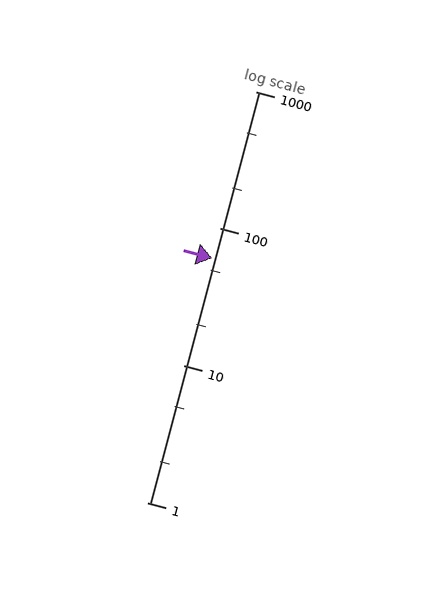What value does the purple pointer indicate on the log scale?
The pointer indicates approximately 61.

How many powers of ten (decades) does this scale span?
The scale spans 3 decades, from 1 to 1000.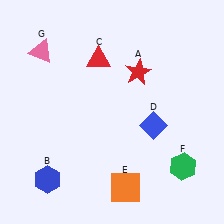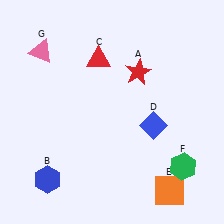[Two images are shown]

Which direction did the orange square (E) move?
The orange square (E) moved right.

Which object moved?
The orange square (E) moved right.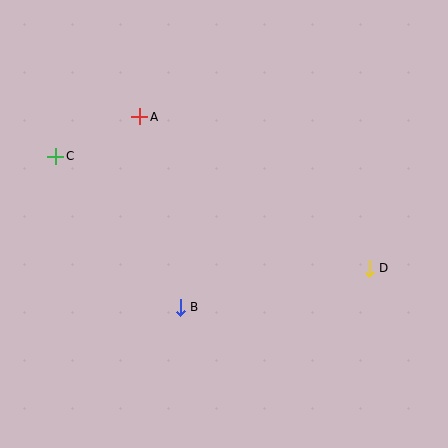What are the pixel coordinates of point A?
Point A is at (140, 117).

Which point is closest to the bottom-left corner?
Point B is closest to the bottom-left corner.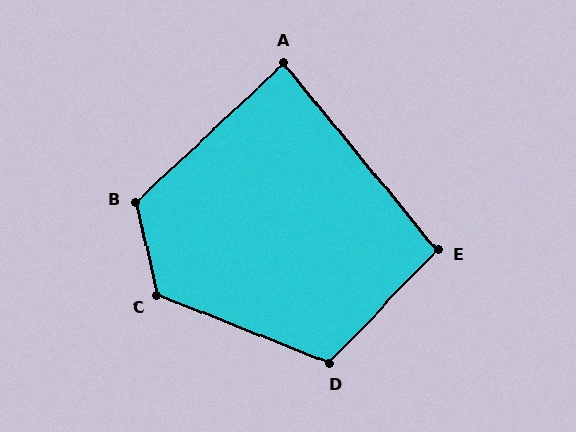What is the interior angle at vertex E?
Approximately 97 degrees (obtuse).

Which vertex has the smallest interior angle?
A, at approximately 86 degrees.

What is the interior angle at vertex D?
Approximately 112 degrees (obtuse).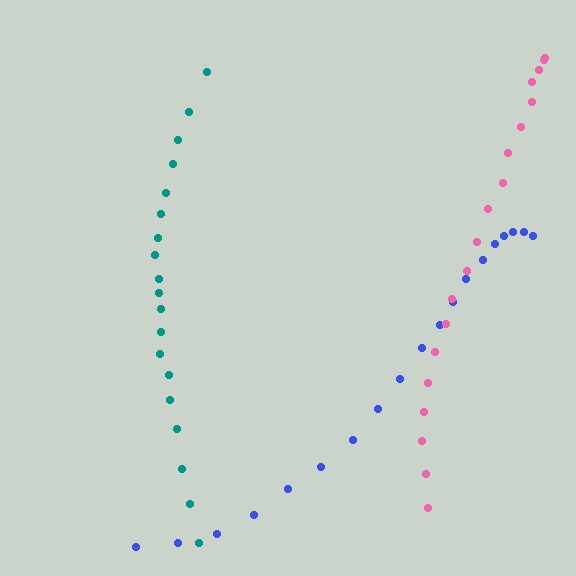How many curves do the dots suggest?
There are 3 distinct paths.